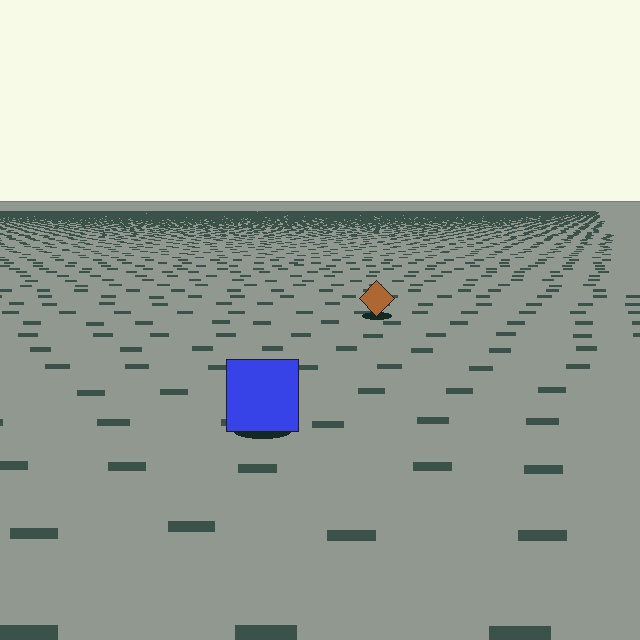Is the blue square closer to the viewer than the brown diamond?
Yes. The blue square is closer — you can tell from the texture gradient: the ground texture is coarser near it.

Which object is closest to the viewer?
The blue square is closest. The texture marks near it are larger and more spread out.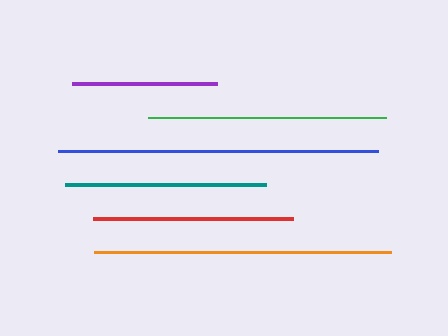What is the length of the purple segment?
The purple segment is approximately 145 pixels long.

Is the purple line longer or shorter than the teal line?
The teal line is longer than the purple line.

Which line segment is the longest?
The blue line is the longest at approximately 320 pixels.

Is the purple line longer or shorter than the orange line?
The orange line is longer than the purple line.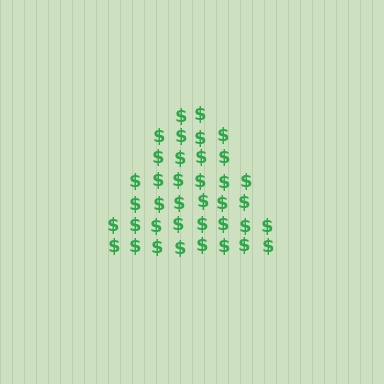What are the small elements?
The small elements are dollar signs.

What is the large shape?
The large shape is a triangle.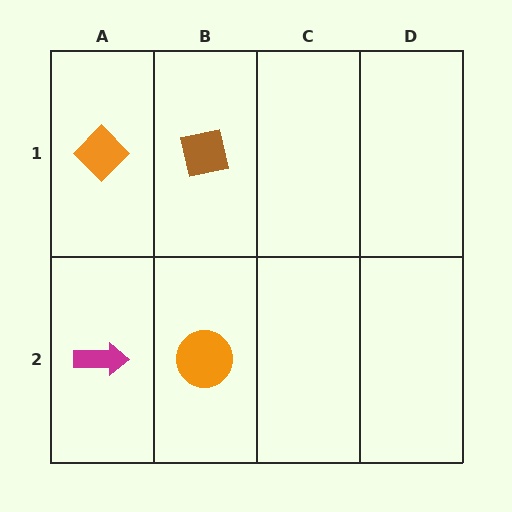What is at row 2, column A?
A magenta arrow.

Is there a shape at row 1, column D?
No, that cell is empty.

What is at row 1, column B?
A brown square.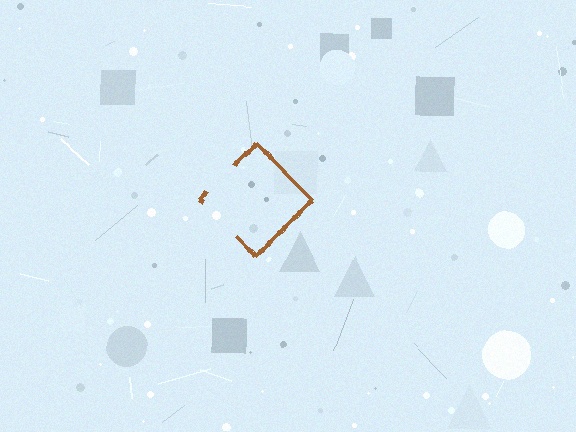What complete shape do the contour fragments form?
The contour fragments form a diamond.